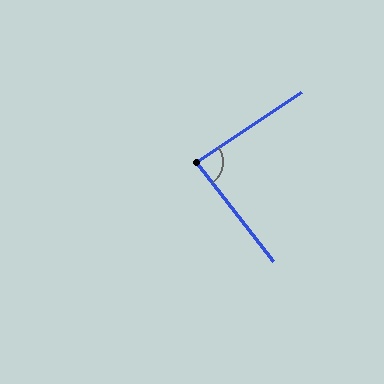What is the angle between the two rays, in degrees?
Approximately 86 degrees.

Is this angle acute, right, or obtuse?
It is approximately a right angle.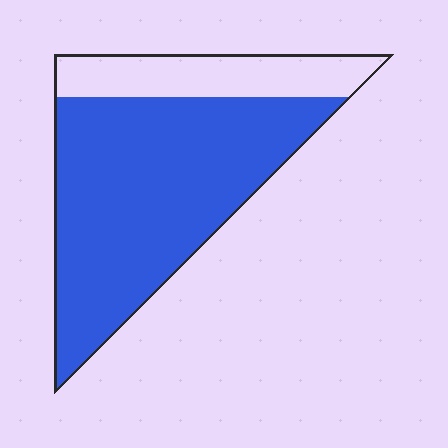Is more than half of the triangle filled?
Yes.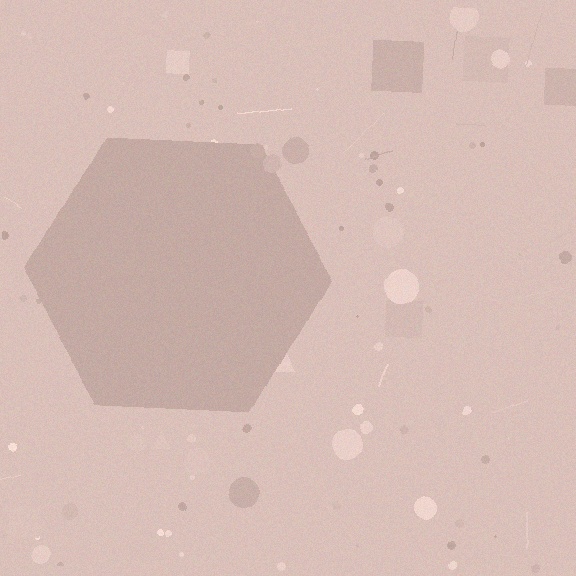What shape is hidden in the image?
A hexagon is hidden in the image.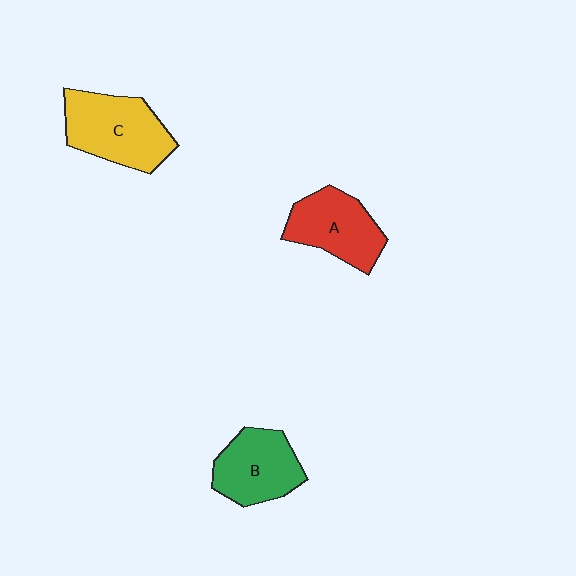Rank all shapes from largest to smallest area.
From largest to smallest: C (yellow), A (red), B (green).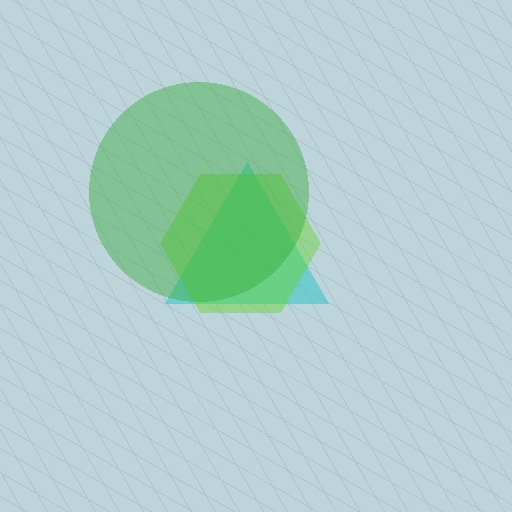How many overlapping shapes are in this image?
There are 3 overlapping shapes in the image.